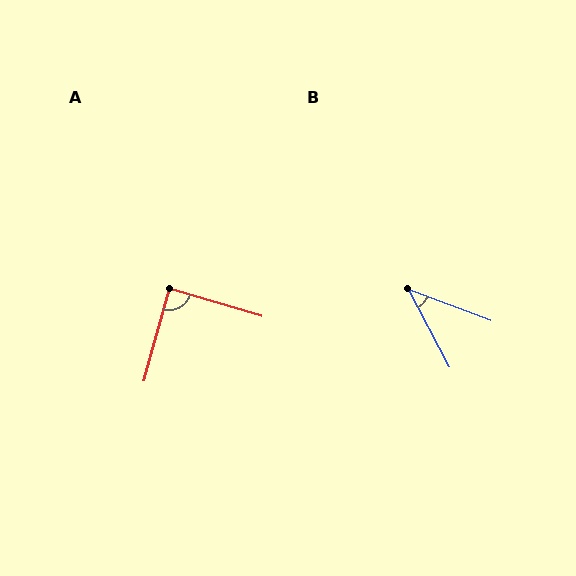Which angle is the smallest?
B, at approximately 42 degrees.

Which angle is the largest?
A, at approximately 88 degrees.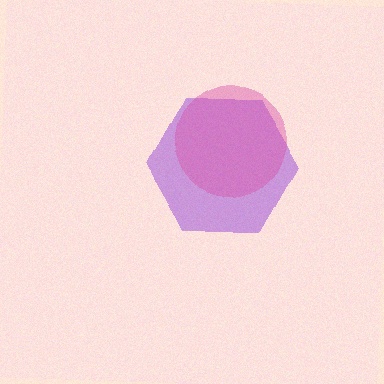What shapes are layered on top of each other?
The layered shapes are: a purple hexagon, a pink circle.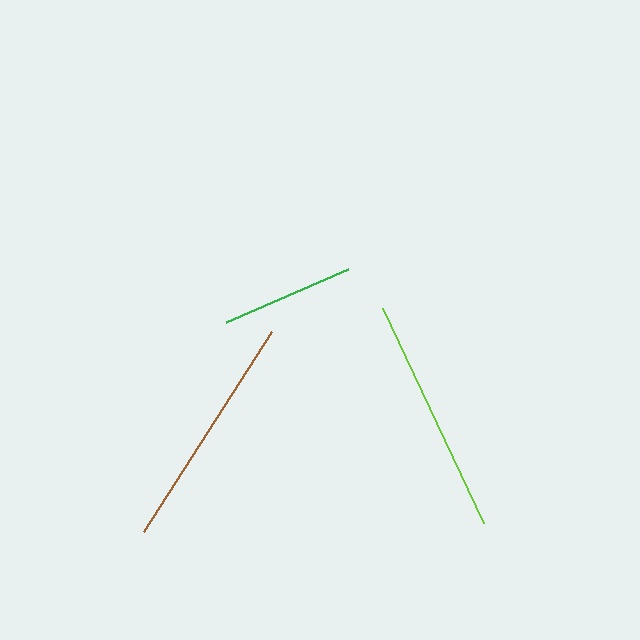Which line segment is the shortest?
The green line is the shortest at approximately 133 pixels.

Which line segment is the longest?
The lime line is the longest at approximately 238 pixels.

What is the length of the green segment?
The green segment is approximately 133 pixels long.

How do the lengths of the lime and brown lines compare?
The lime and brown lines are approximately the same length.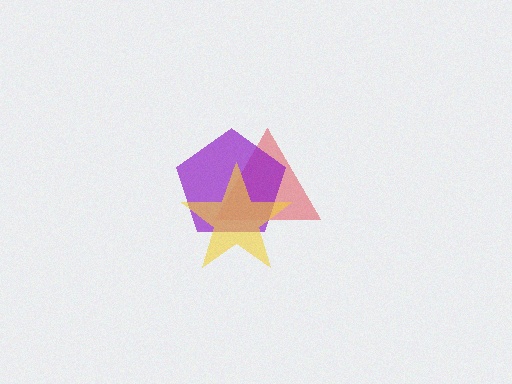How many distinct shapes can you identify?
There are 3 distinct shapes: a red triangle, a purple pentagon, a yellow star.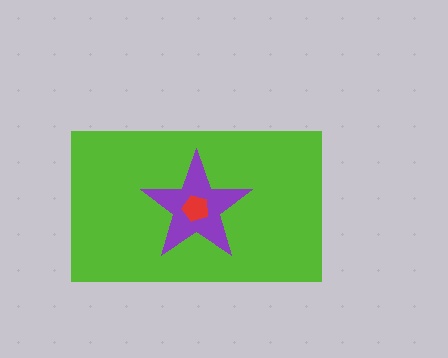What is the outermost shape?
The lime rectangle.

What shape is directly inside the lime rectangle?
The purple star.